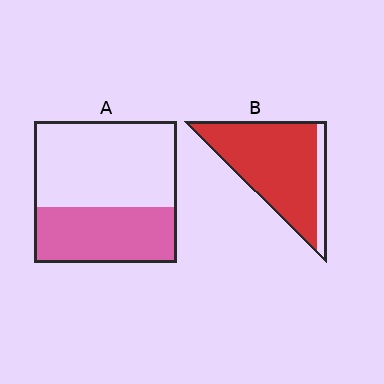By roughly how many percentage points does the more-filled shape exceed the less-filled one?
By roughly 45 percentage points (B over A).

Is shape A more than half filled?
No.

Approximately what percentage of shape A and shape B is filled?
A is approximately 40% and B is approximately 85%.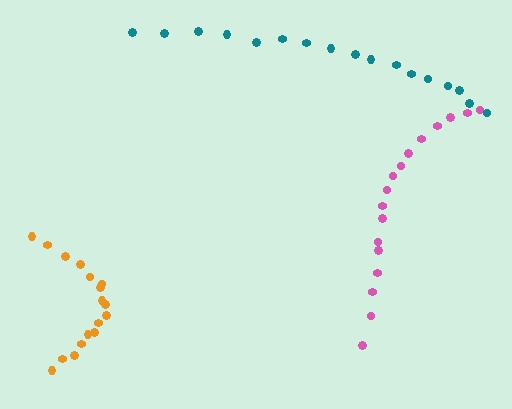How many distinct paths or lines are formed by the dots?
There are 3 distinct paths.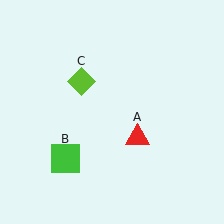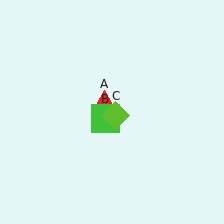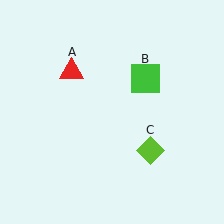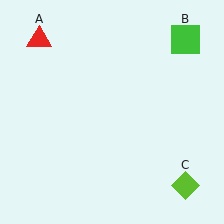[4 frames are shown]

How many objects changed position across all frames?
3 objects changed position: red triangle (object A), green square (object B), lime diamond (object C).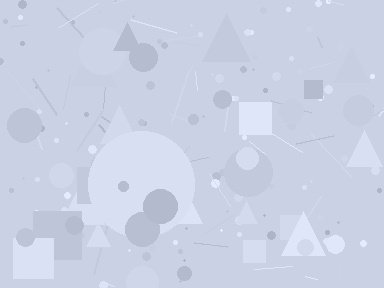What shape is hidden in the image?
A circle is hidden in the image.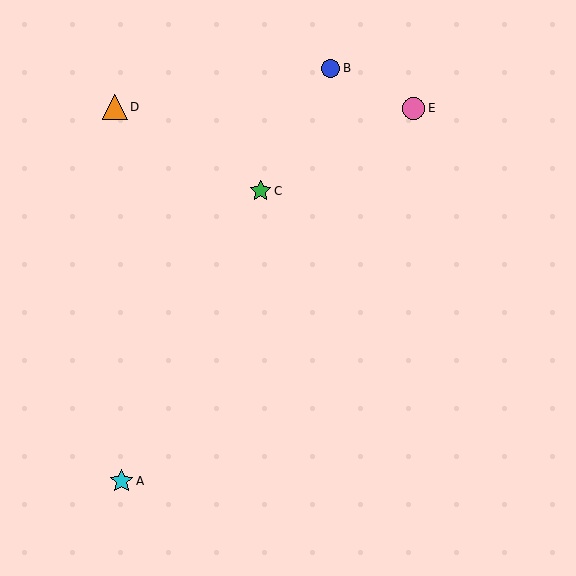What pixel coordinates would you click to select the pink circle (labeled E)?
Click at (414, 108) to select the pink circle E.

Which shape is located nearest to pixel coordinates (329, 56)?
The blue circle (labeled B) at (331, 68) is nearest to that location.